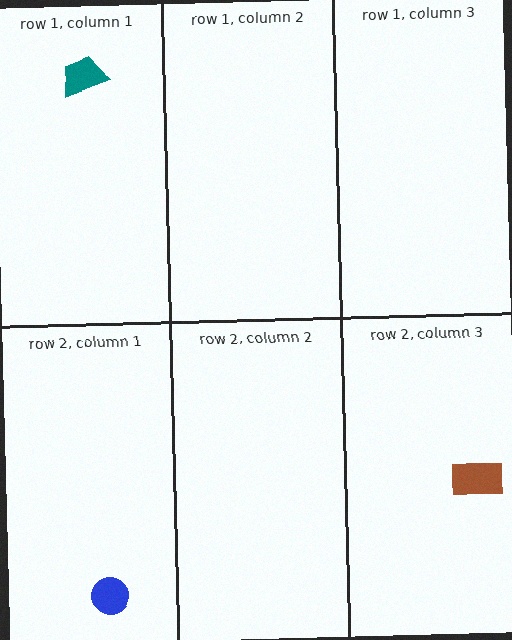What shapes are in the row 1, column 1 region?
The teal trapezoid.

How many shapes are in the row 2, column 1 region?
1.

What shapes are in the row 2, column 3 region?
The brown rectangle.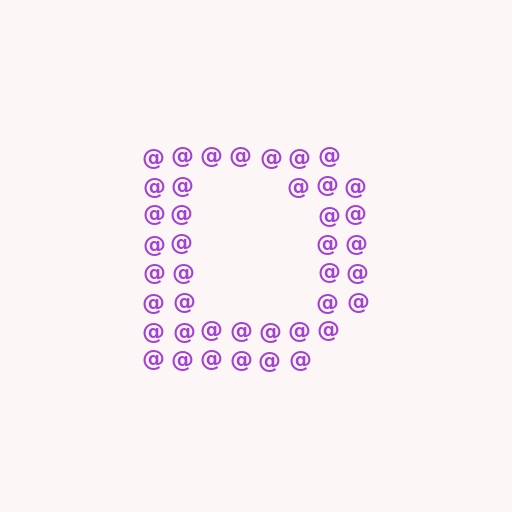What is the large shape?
The large shape is the letter D.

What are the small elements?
The small elements are at signs.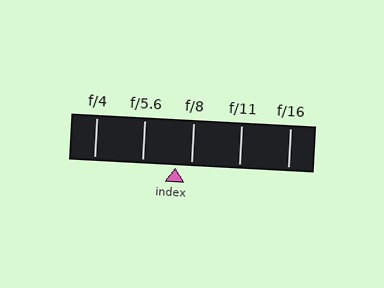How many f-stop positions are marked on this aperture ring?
There are 5 f-stop positions marked.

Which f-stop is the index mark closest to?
The index mark is closest to f/8.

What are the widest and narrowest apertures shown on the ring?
The widest aperture shown is f/4 and the narrowest is f/16.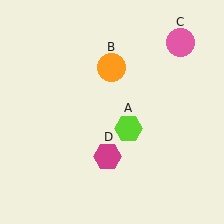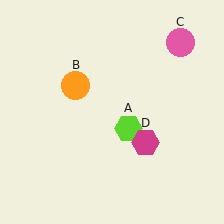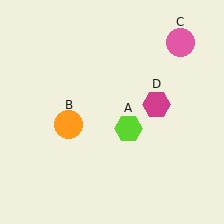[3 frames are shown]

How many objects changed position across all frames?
2 objects changed position: orange circle (object B), magenta hexagon (object D).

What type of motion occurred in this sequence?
The orange circle (object B), magenta hexagon (object D) rotated counterclockwise around the center of the scene.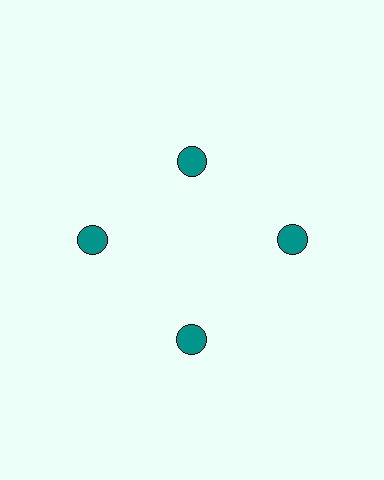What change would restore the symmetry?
The symmetry would be restored by moving it outward, back onto the ring so that all 4 circles sit at equal angles and equal distance from the center.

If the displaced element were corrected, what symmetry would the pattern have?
It would have 4-fold rotational symmetry — the pattern would map onto itself every 90 degrees.